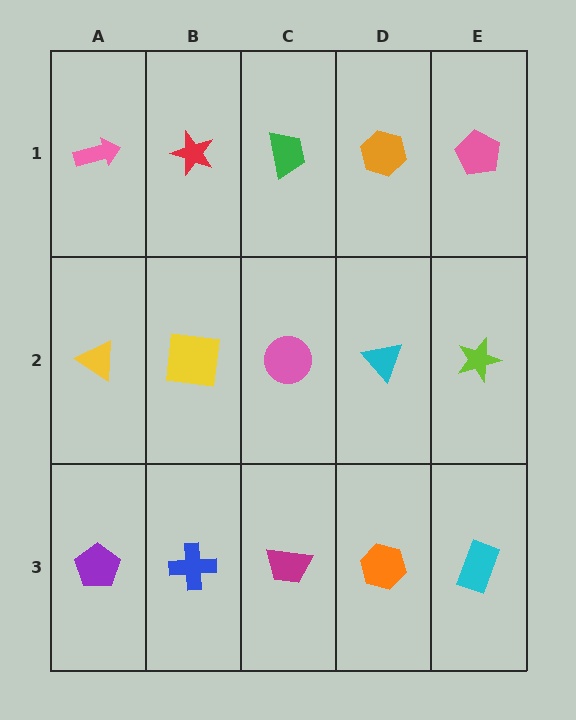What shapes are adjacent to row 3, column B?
A yellow square (row 2, column B), a purple pentagon (row 3, column A), a magenta trapezoid (row 3, column C).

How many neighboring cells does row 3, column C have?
3.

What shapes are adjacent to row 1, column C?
A pink circle (row 2, column C), a red star (row 1, column B), an orange hexagon (row 1, column D).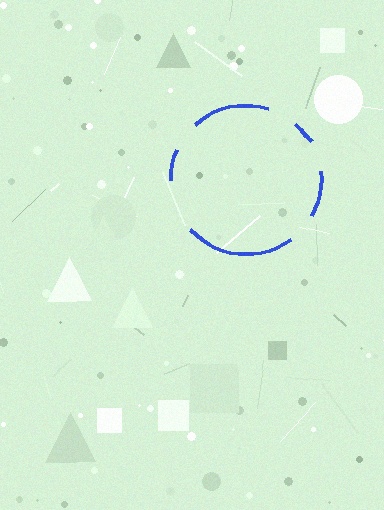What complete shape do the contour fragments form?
The contour fragments form a circle.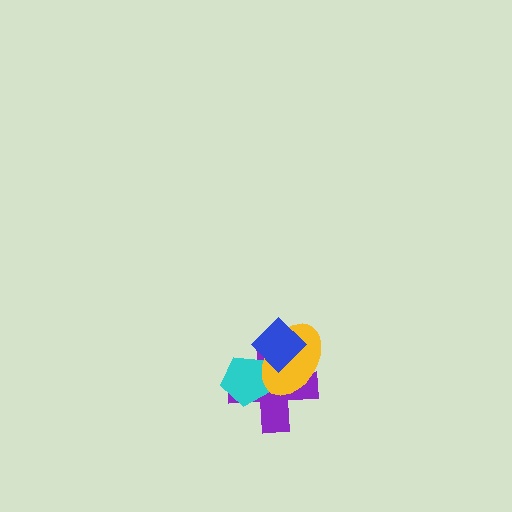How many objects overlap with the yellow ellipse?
3 objects overlap with the yellow ellipse.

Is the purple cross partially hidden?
Yes, it is partially covered by another shape.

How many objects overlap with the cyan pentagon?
3 objects overlap with the cyan pentagon.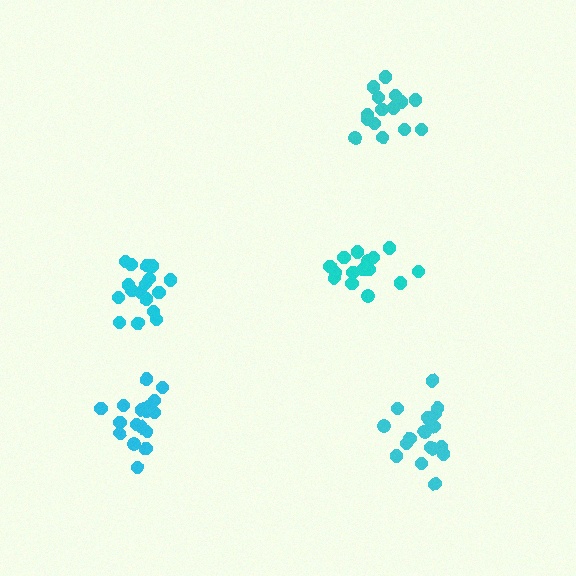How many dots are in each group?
Group 1: 16 dots, Group 2: 17 dots, Group 3: 18 dots, Group 4: 18 dots, Group 5: 15 dots (84 total).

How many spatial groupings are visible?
There are 5 spatial groupings.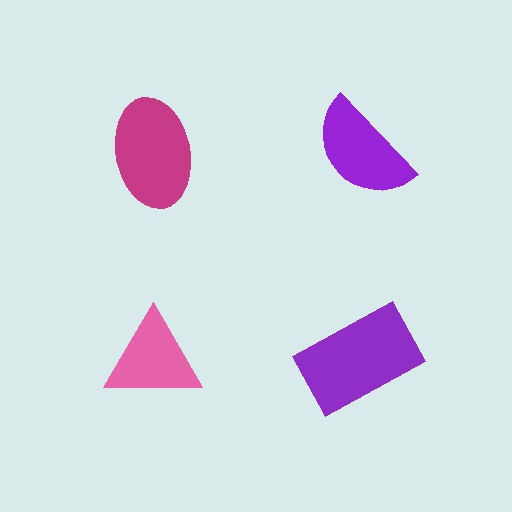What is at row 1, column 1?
A magenta ellipse.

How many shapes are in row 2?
2 shapes.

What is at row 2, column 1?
A pink triangle.